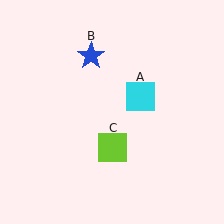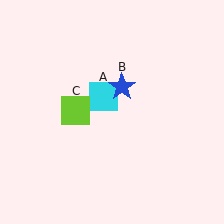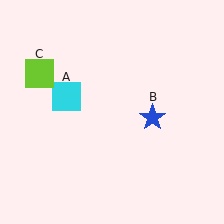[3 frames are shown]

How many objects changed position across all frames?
3 objects changed position: cyan square (object A), blue star (object B), lime square (object C).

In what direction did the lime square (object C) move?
The lime square (object C) moved up and to the left.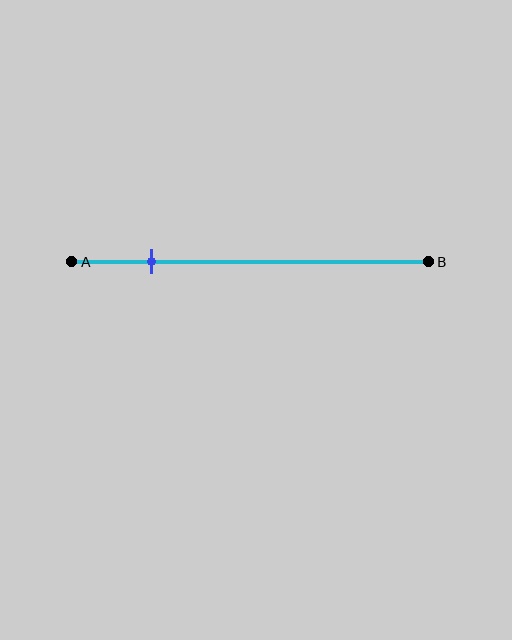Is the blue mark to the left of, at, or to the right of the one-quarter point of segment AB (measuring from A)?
The blue mark is approximately at the one-quarter point of segment AB.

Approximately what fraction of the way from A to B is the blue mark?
The blue mark is approximately 20% of the way from A to B.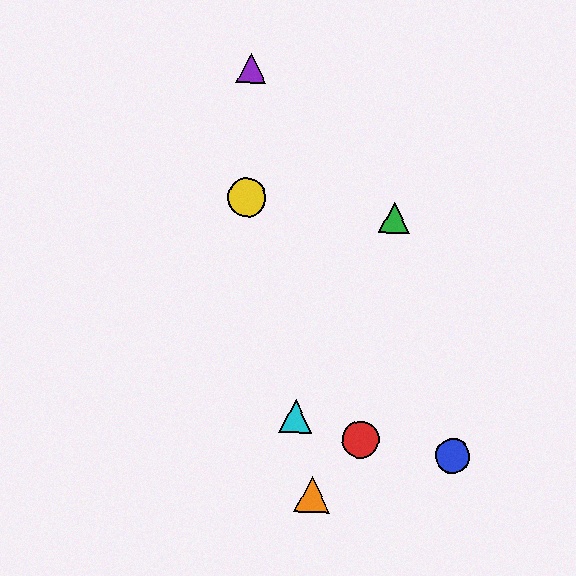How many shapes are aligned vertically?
2 shapes (the yellow circle, the purple triangle) are aligned vertically.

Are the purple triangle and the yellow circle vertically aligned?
Yes, both are at x≈251.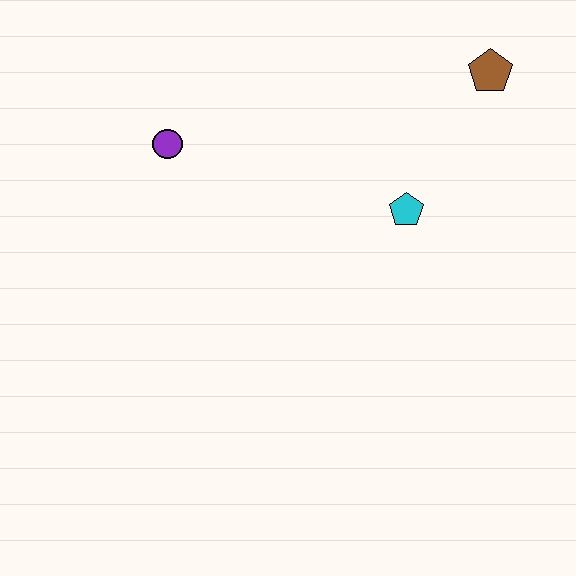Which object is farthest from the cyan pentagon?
The purple circle is farthest from the cyan pentagon.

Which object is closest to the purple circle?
The cyan pentagon is closest to the purple circle.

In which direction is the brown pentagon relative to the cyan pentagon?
The brown pentagon is above the cyan pentagon.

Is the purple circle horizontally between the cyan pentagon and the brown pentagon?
No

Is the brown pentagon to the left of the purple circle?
No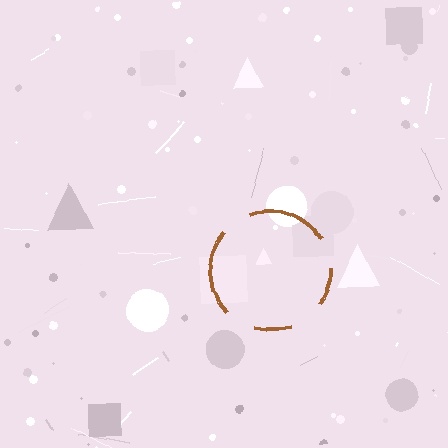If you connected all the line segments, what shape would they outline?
They would outline a circle.